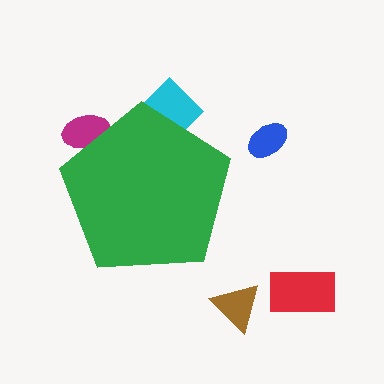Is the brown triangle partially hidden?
No, the brown triangle is fully visible.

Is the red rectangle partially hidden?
No, the red rectangle is fully visible.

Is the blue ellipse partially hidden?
No, the blue ellipse is fully visible.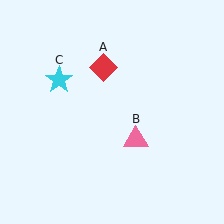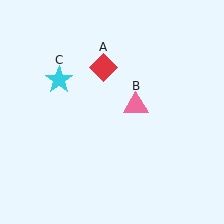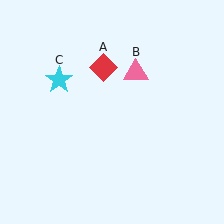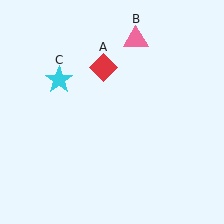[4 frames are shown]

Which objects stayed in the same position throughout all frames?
Red diamond (object A) and cyan star (object C) remained stationary.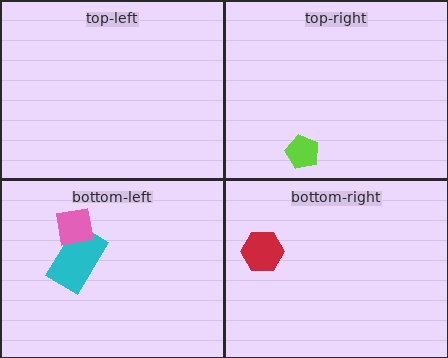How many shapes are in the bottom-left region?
2.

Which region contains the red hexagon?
The bottom-right region.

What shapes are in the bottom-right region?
The red hexagon.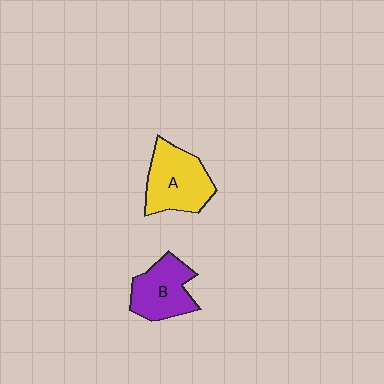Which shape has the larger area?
Shape A (yellow).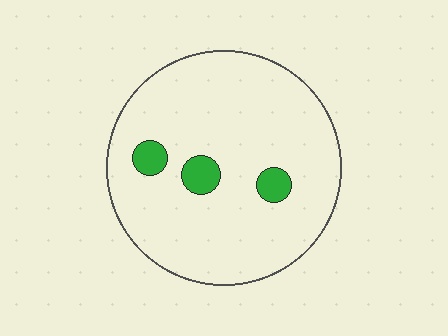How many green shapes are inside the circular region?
3.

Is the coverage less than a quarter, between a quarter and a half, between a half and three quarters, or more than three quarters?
Less than a quarter.